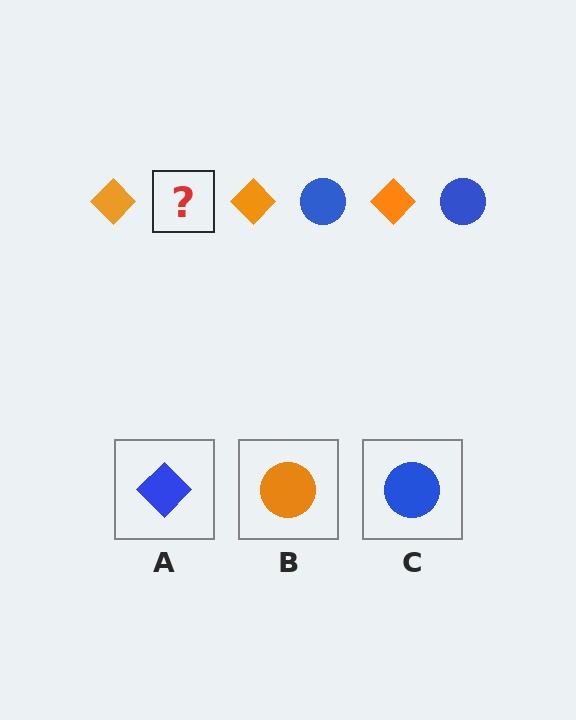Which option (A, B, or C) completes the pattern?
C.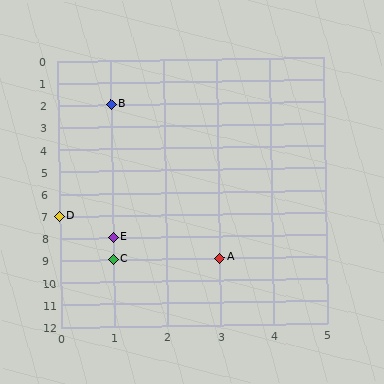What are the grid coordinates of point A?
Point A is at grid coordinates (3, 9).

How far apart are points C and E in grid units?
Points C and E are 1 row apart.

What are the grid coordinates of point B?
Point B is at grid coordinates (1, 2).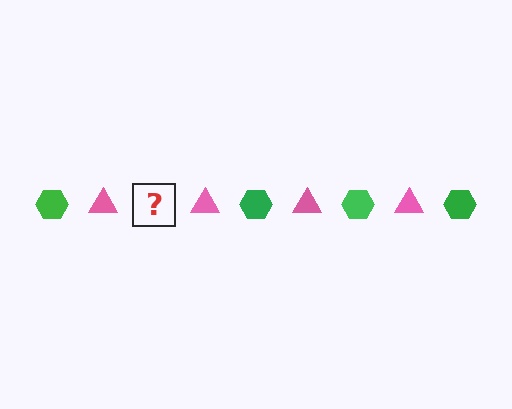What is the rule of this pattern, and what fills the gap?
The rule is that the pattern alternates between green hexagon and pink triangle. The gap should be filled with a green hexagon.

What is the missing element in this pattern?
The missing element is a green hexagon.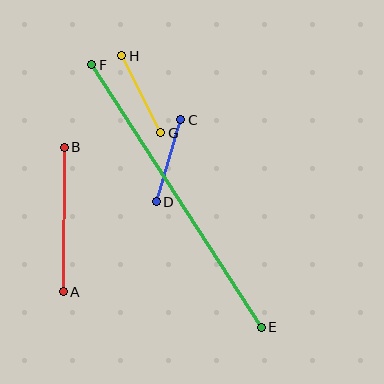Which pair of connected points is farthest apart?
Points E and F are farthest apart.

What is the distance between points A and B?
The distance is approximately 144 pixels.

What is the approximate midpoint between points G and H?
The midpoint is at approximately (141, 94) pixels.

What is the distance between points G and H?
The distance is approximately 87 pixels.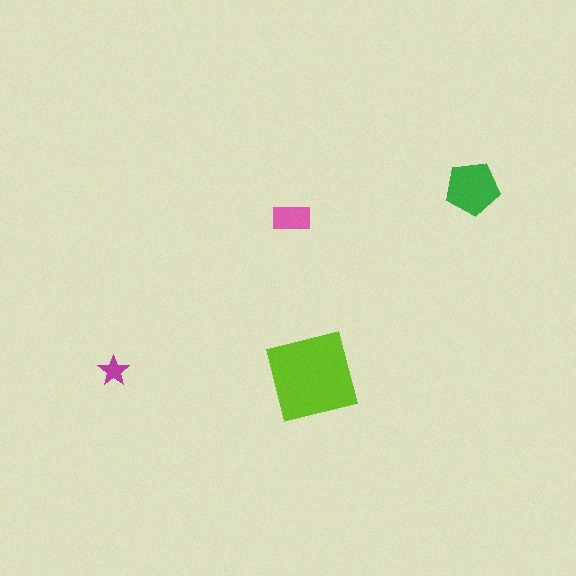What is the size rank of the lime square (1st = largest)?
1st.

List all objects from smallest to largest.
The magenta star, the pink rectangle, the green pentagon, the lime square.